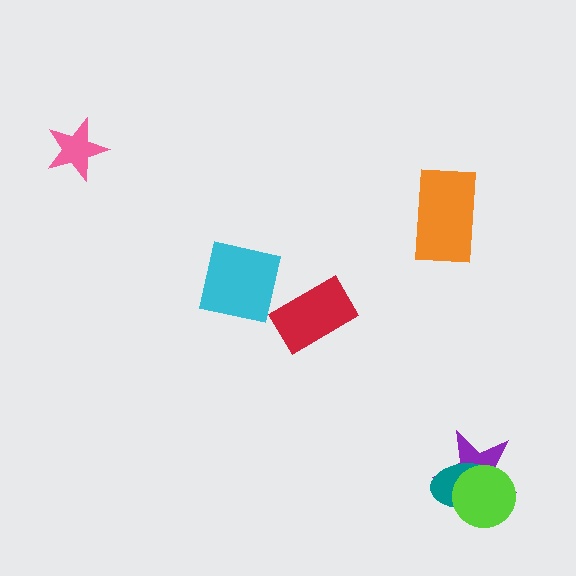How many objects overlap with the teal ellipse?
2 objects overlap with the teal ellipse.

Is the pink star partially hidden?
No, no other shape covers it.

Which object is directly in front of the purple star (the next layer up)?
The teal ellipse is directly in front of the purple star.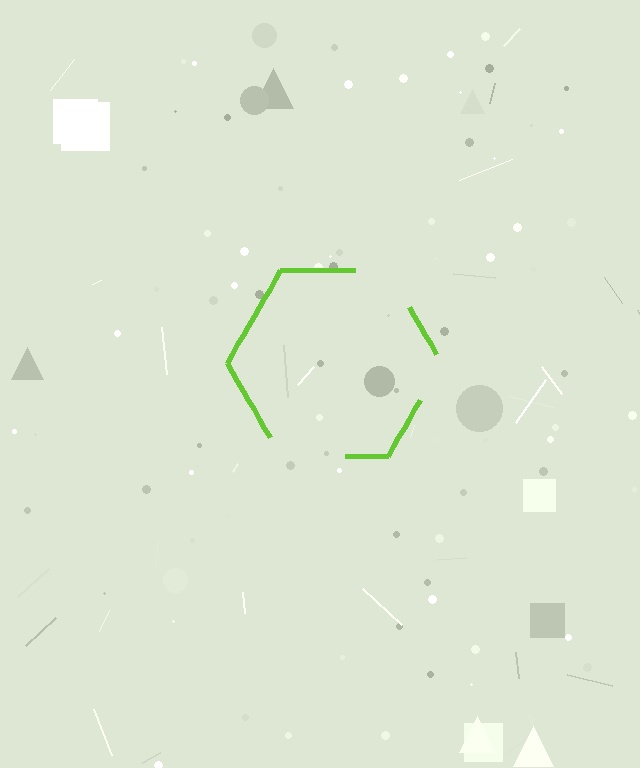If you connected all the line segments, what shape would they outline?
They would outline a hexagon.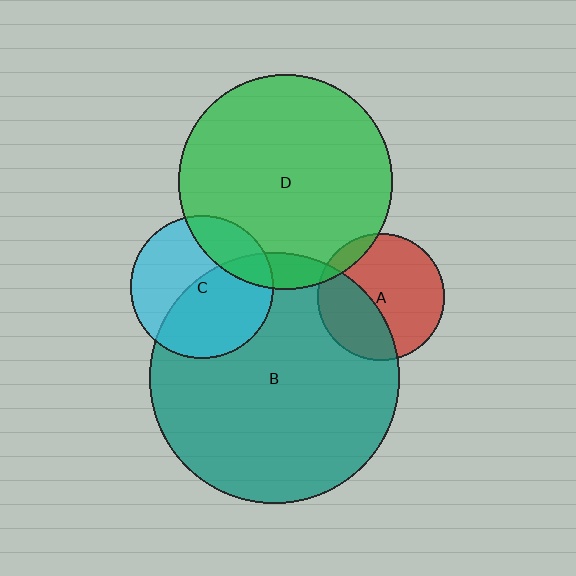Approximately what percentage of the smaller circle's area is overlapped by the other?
Approximately 10%.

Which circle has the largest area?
Circle B (teal).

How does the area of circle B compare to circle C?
Approximately 3.1 times.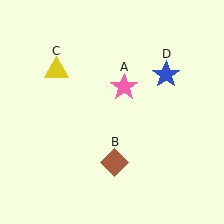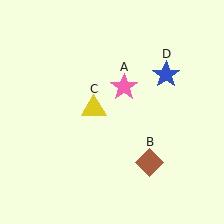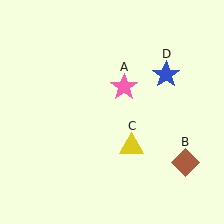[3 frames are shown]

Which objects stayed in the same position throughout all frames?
Pink star (object A) and blue star (object D) remained stationary.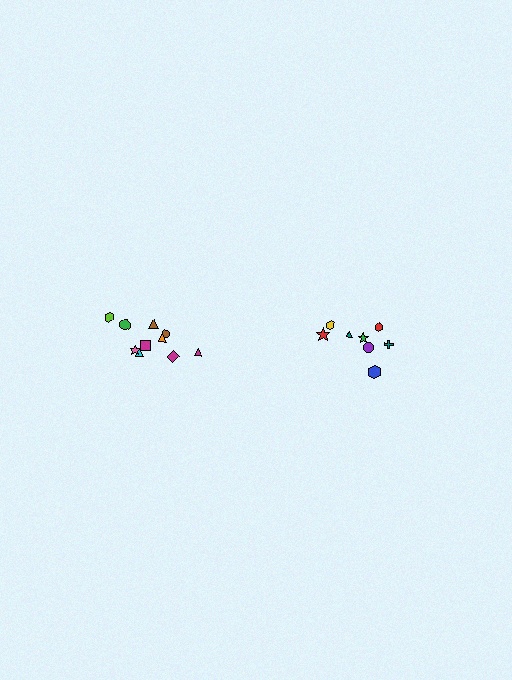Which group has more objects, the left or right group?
The left group.